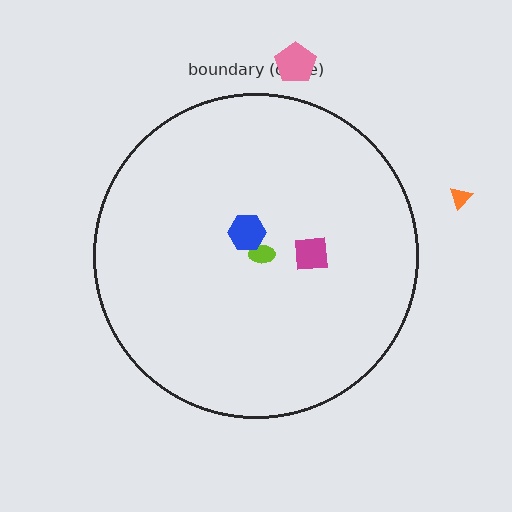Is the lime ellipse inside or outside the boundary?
Inside.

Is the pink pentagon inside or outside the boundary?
Outside.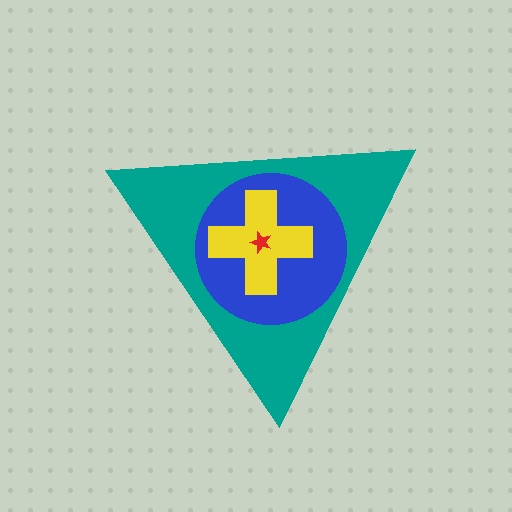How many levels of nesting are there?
4.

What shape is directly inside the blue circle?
The yellow cross.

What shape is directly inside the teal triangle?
The blue circle.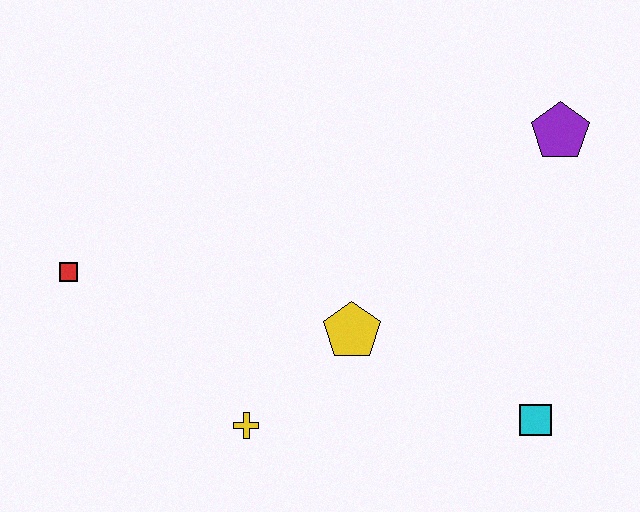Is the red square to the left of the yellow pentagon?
Yes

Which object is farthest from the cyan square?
The red square is farthest from the cyan square.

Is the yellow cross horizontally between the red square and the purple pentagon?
Yes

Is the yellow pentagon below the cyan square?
No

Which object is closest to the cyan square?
The yellow pentagon is closest to the cyan square.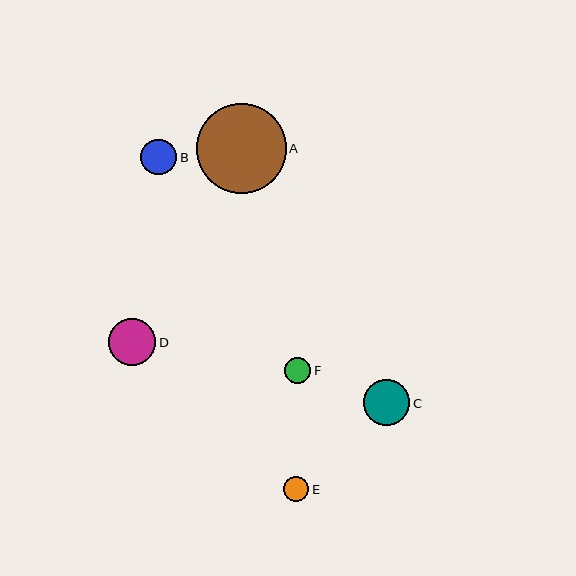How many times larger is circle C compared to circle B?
Circle C is approximately 1.3 times the size of circle B.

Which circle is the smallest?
Circle E is the smallest with a size of approximately 25 pixels.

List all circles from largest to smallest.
From largest to smallest: A, D, C, B, F, E.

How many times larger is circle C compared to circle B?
Circle C is approximately 1.3 times the size of circle B.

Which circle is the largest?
Circle A is the largest with a size of approximately 90 pixels.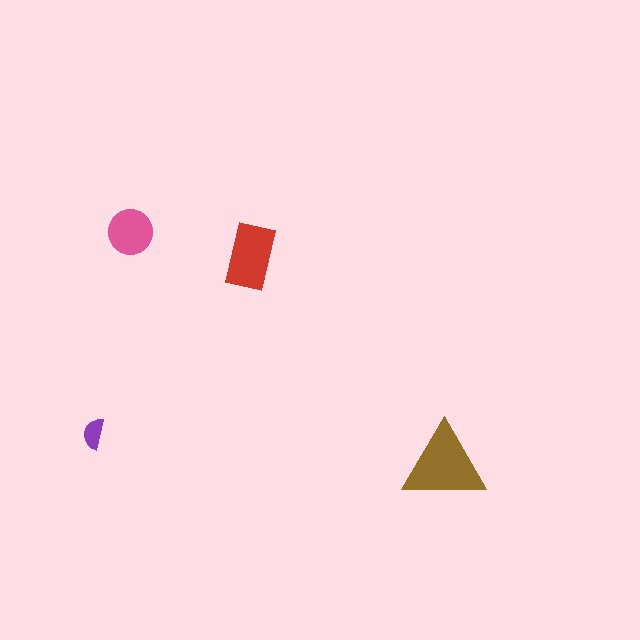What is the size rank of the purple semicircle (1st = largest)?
4th.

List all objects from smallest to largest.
The purple semicircle, the pink circle, the red rectangle, the brown triangle.